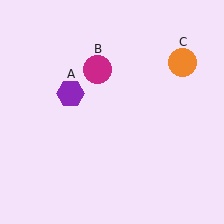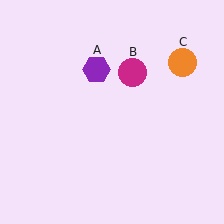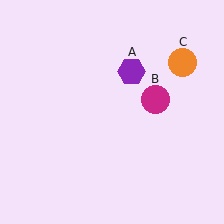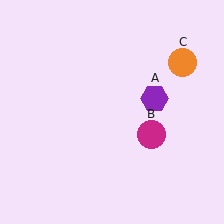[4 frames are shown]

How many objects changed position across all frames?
2 objects changed position: purple hexagon (object A), magenta circle (object B).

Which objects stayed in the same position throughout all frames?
Orange circle (object C) remained stationary.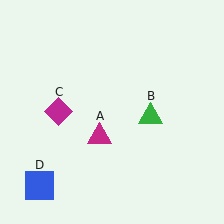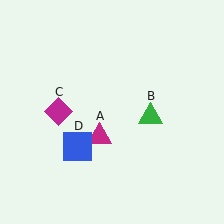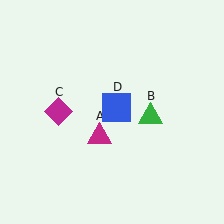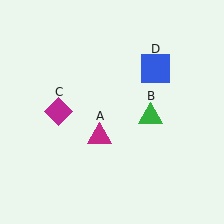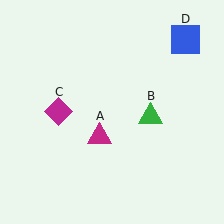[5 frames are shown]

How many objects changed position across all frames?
1 object changed position: blue square (object D).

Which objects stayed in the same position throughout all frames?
Magenta triangle (object A) and green triangle (object B) and magenta diamond (object C) remained stationary.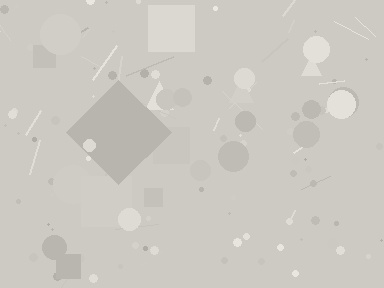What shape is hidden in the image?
A diamond is hidden in the image.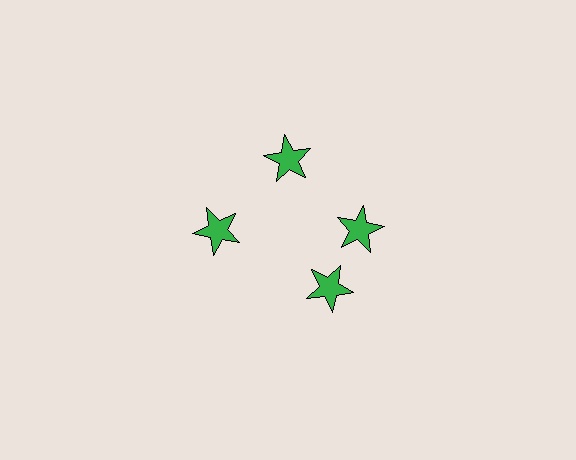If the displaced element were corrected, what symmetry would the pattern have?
It would have 4-fold rotational symmetry — the pattern would map onto itself every 90 degrees.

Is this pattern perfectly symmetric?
No. The 4 green stars are arranged in a ring, but one element near the 6 o'clock position is rotated out of alignment along the ring, breaking the 4-fold rotational symmetry.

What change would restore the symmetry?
The symmetry would be restored by rotating it back into even spacing with its neighbors so that all 4 stars sit at equal angles and equal distance from the center.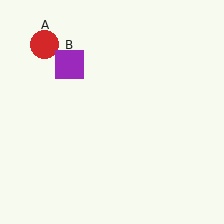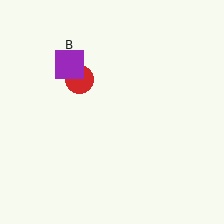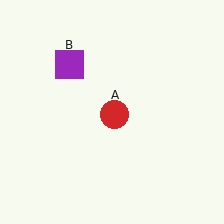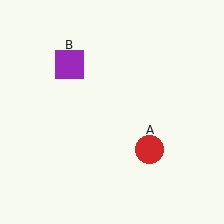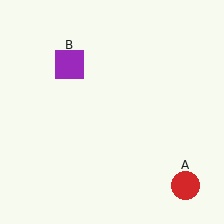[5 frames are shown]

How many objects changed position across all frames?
1 object changed position: red circle (object A).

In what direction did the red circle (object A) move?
The red circle (object A) moved down and to the right.